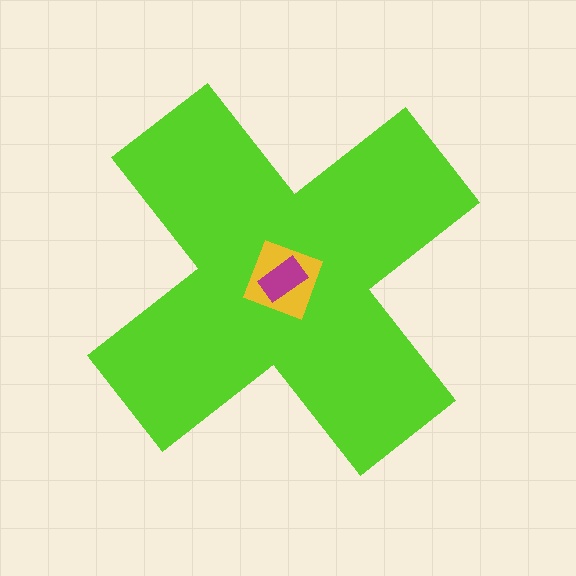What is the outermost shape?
The lime cross.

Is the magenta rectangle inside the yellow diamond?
Yes.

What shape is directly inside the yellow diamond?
The magenta rectangle.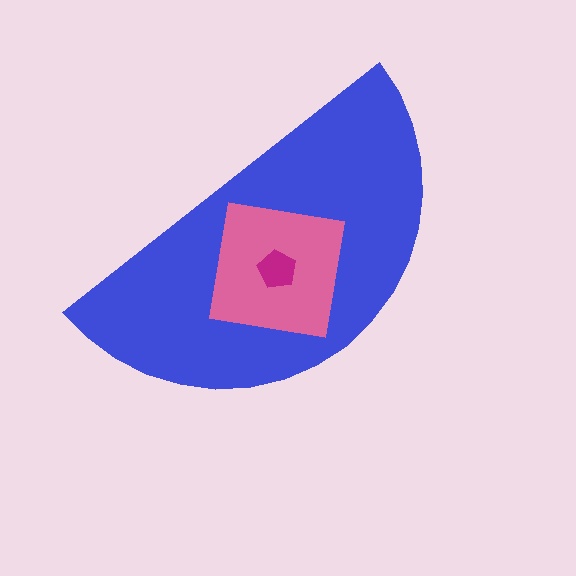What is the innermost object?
The magenta pentagon.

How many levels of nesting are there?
3.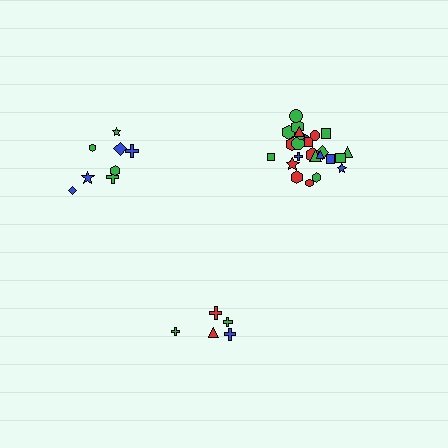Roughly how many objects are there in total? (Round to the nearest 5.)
Roughly 40 objects in total.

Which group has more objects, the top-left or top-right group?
The top-right group.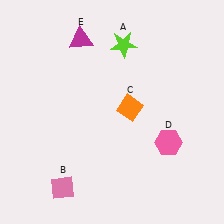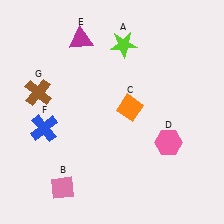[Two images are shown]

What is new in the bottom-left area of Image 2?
A blue cross (F) was added in the bottom-left area of Image 2.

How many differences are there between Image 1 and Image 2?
There are 2 differences between the two images.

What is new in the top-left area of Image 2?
A brown cross (G) was added in the top-left area of Image 2.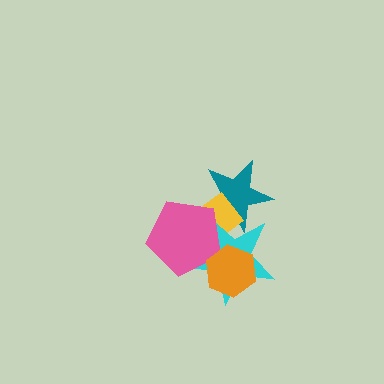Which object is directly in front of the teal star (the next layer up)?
The yellow diamond is directly in front of the teal star.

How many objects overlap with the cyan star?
4 objects overlap with the cyan star.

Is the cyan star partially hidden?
Yes, it is partially covered by another shape.